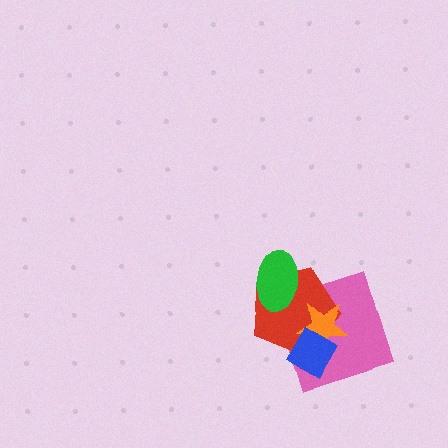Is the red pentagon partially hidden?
Yes, it is partially covered by another shape.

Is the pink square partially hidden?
Yes, it is partially covered by another shape.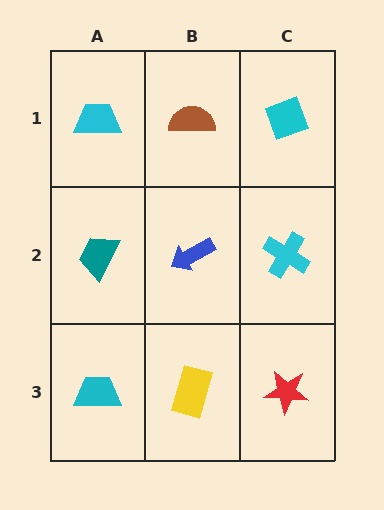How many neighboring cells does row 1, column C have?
2.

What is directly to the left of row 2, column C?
A blue arrow.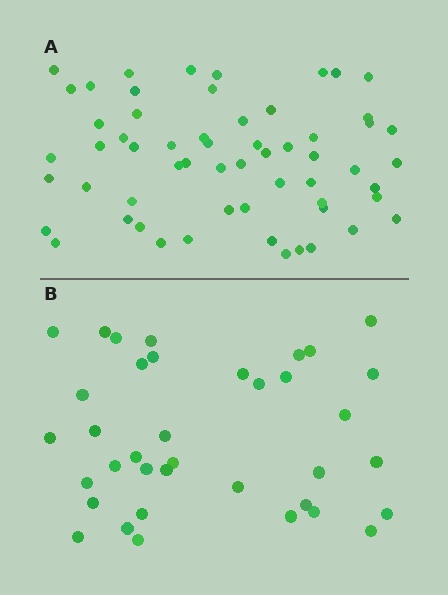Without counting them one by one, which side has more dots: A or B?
Region A (the top region) has more dots.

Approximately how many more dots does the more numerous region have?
Region A has approximately 20 more dots than region B.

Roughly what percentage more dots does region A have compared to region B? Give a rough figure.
About 60% more.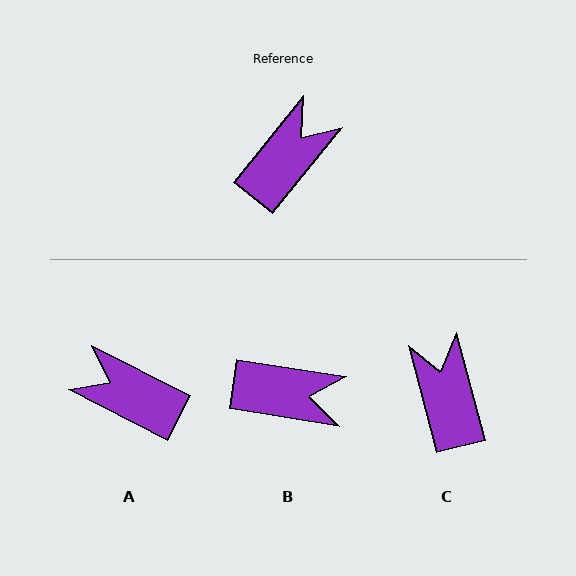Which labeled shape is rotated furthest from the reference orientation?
A, about 102 degrees away.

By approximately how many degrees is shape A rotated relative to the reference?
Approximately 102 degrees counter-clockwise.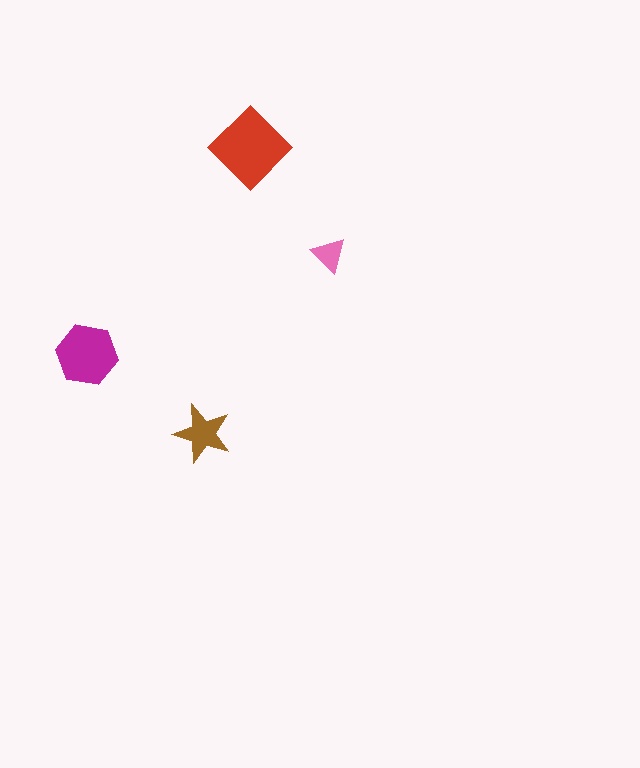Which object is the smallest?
The pink triangle.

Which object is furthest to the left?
The magenta hexagon is leftmost.